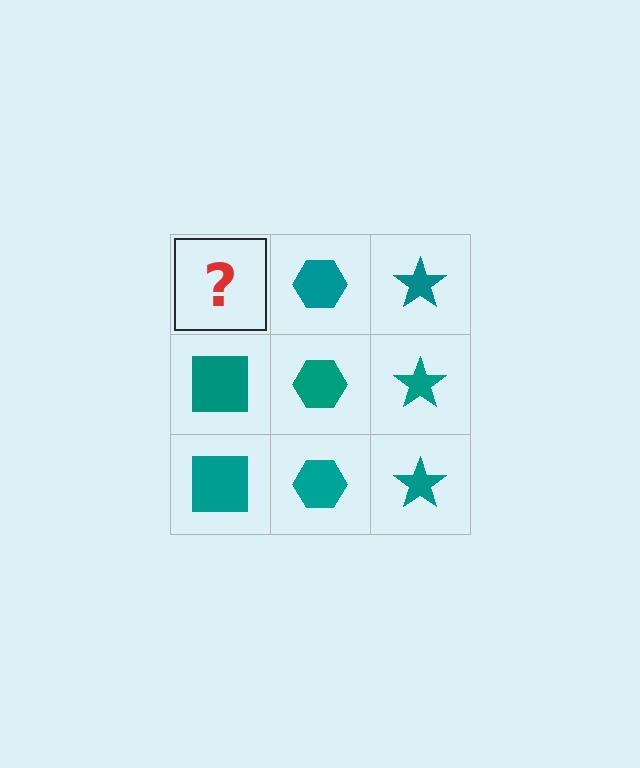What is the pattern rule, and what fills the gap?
The rule is that each column has a consistent shape. The gap should be filled with a teal square.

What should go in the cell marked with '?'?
The missing cell should contain a teal square.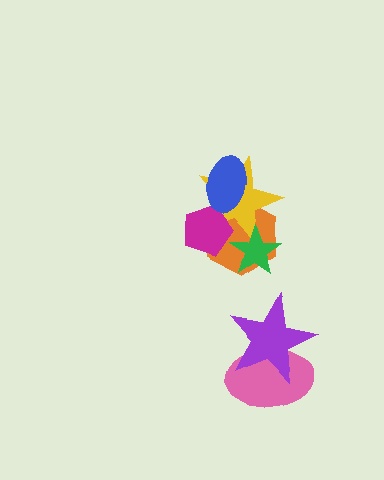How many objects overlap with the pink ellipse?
1 object overlaps with the pink ellipse.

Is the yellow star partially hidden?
Yes, it is partially covered by another shape.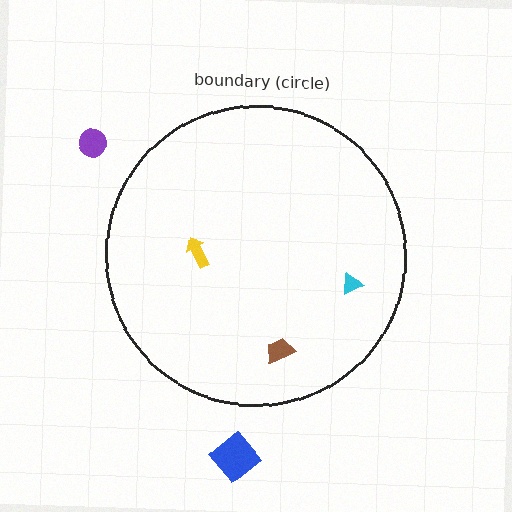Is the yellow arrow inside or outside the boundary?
Inside.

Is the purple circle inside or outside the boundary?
Outside.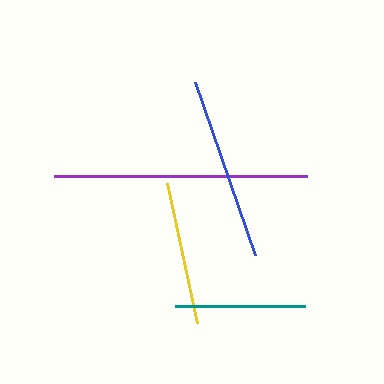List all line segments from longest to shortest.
From longest to shortest: purple, blue, yellow, teal.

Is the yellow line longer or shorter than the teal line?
The yellow line is longer than the teal line.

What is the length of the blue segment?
The blue segment is approximately 184 pixels long.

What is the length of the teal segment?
The teal segment is approximately 131 pixels long.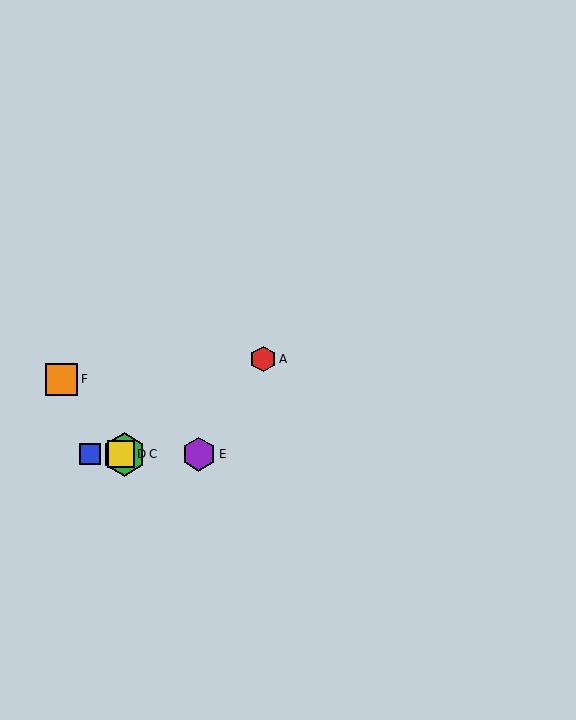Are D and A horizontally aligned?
No, D is at y≈454 and A is at y≈359.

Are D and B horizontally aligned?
Yes, both are at y≈454.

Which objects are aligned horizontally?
Objects B, C, D, E are aligned horizontally.